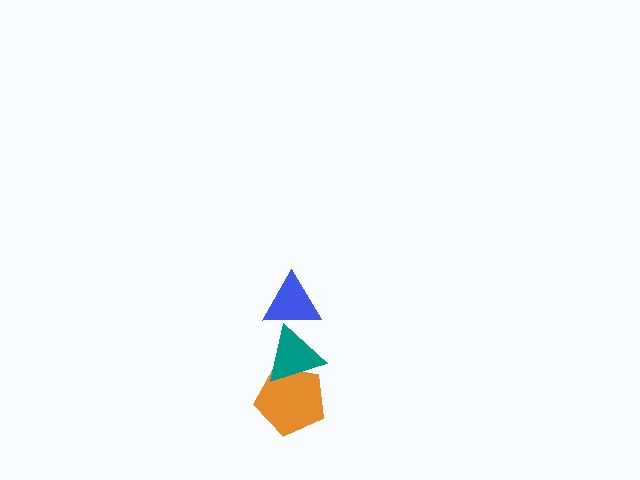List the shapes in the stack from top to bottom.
From top to bottom: the blue triangle, the teal triangle, the orange pentagon.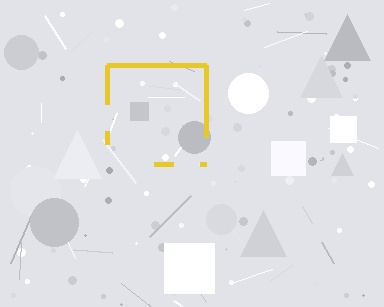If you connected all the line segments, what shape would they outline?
They would outline a square.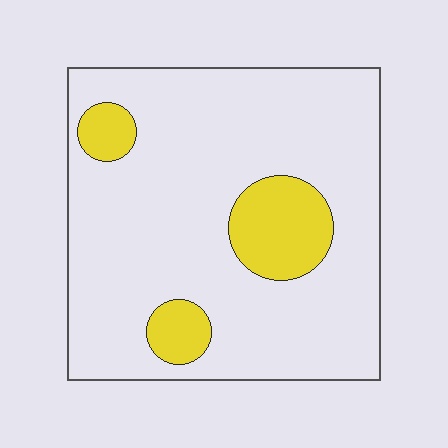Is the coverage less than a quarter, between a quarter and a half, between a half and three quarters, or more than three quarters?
Less than a quarter.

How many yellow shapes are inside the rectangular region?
3.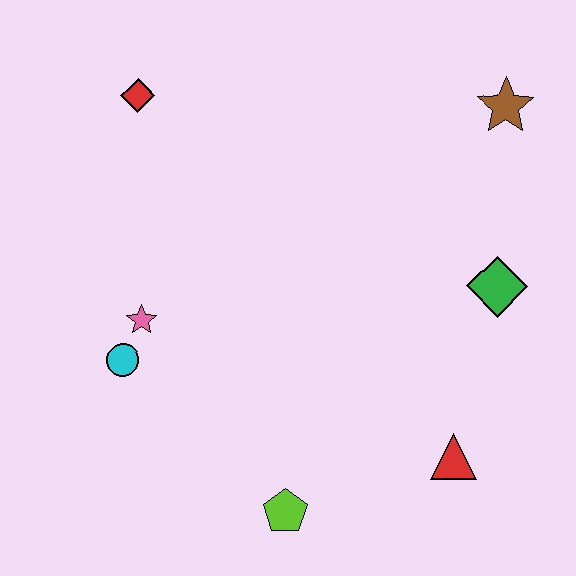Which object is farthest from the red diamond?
The red triangle is farthest from the red diamond.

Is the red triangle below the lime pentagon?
No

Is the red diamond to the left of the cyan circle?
No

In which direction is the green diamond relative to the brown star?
The green diamond is below the brown star.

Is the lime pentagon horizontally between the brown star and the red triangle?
No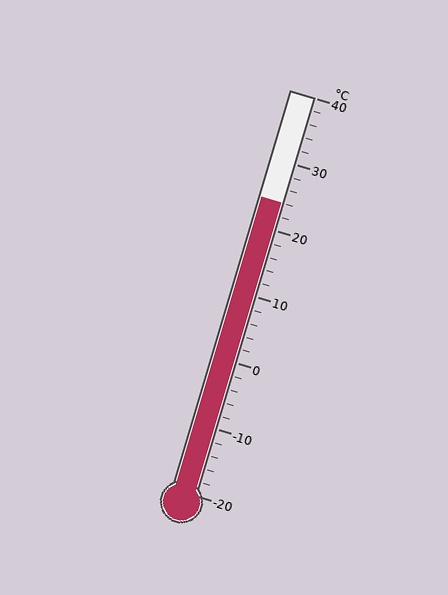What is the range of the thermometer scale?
The thermometer scale ranges from -20°C to 40°C.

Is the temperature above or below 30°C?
The temperature is below 30°C.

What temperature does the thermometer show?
The thermometer shows approximately 24°C.